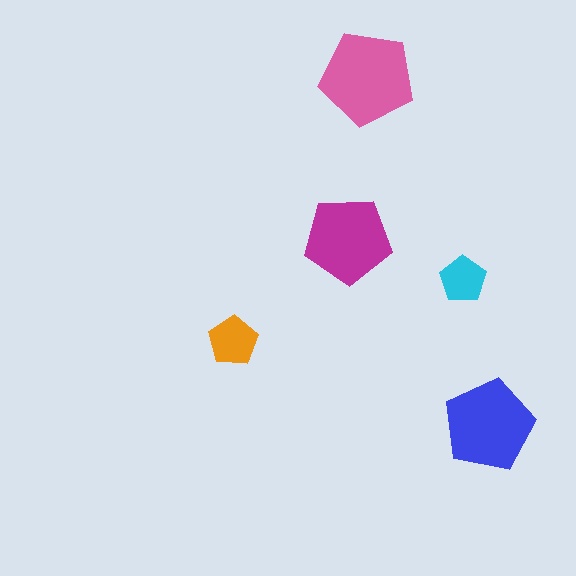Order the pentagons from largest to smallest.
the pink one, the blue one, the magenta one, the orange one, the cyan one.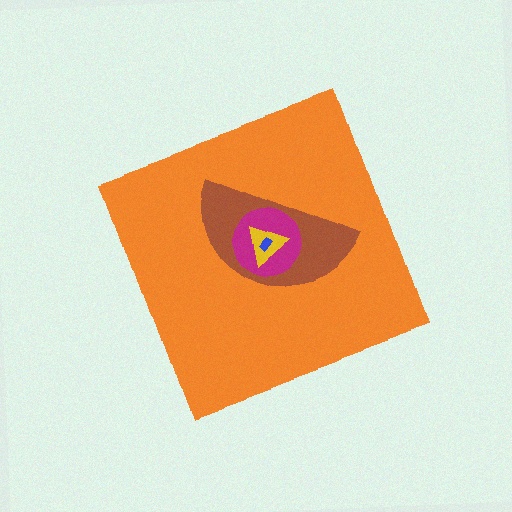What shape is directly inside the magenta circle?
The yellow triangle.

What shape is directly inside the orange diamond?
The brown semicircle.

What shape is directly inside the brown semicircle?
The magenta circle.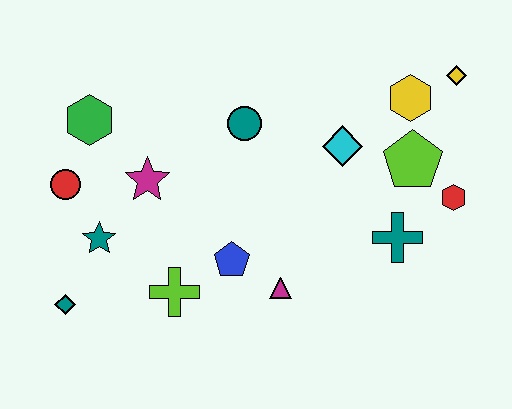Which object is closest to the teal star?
The red circle is closest to the teal star.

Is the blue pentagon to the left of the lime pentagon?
Yes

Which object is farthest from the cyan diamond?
The teal diamond is farthest from the cyan diamond.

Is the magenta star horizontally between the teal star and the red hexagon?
Yes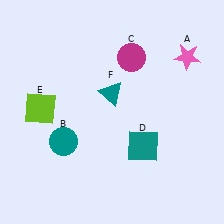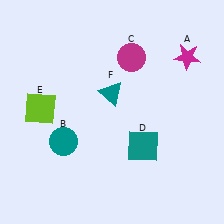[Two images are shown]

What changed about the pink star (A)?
In Image 1, A is pink. In Image 2, it changed to magenta.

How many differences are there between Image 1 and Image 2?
There is 1 difference between the two images.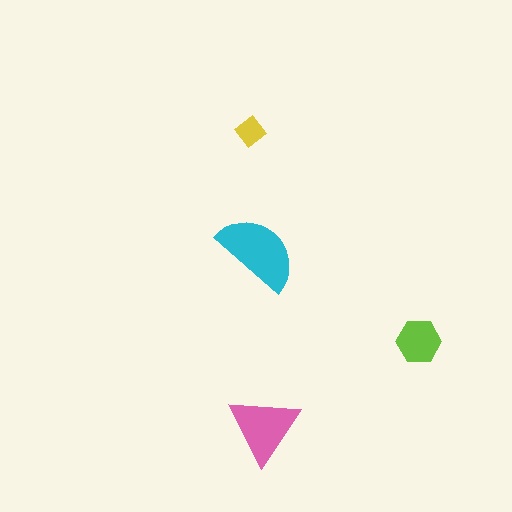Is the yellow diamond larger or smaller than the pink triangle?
Smaller.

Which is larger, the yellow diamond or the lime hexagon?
The lime hexagon.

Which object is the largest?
The cyan semicircle.